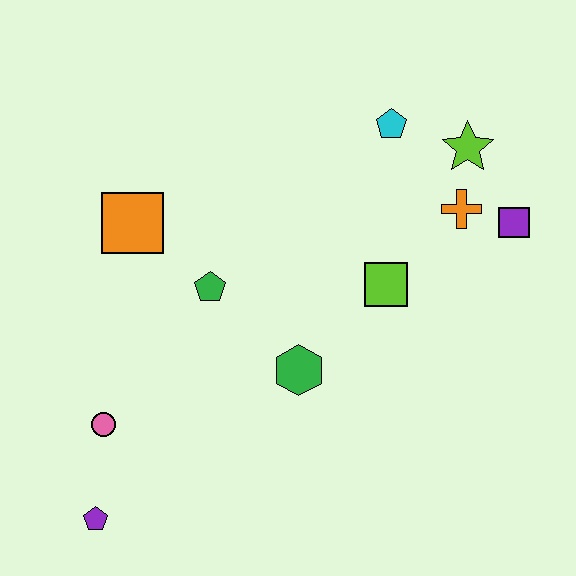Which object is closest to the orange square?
The green pentagon is closest to the orange square.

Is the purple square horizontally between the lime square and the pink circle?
No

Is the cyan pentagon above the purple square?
Yes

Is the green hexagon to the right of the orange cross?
No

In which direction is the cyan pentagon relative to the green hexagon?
The cyan pentagon is above the green hexagon.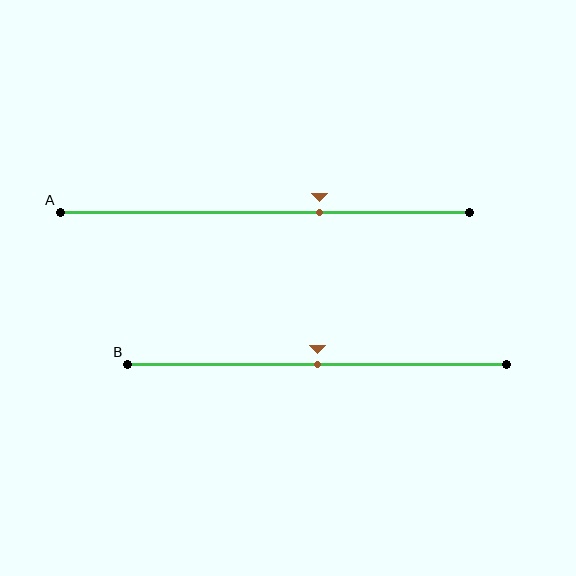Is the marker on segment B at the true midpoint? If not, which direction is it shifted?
Yes, the marker on segment B is at the true midpoint.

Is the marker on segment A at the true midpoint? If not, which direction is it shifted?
No, the marker on segment A is shifted to the right by about 13% of the segment length.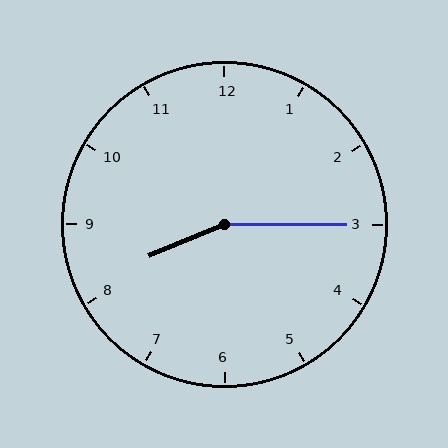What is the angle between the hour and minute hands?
Approximately 158 degrees.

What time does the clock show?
8:15.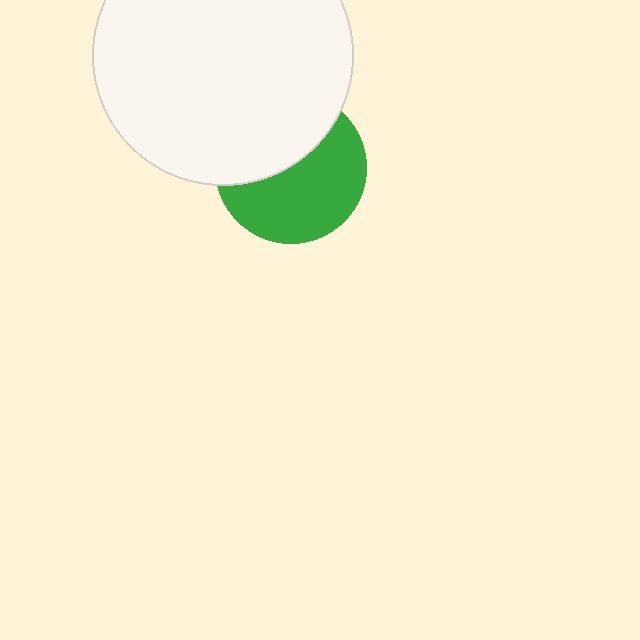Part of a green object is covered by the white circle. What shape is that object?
It is a circle.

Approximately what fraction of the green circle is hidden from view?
Roughly 43% of the green circle is hidden behind the white circle.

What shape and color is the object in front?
The object in front is a white circle.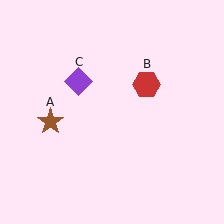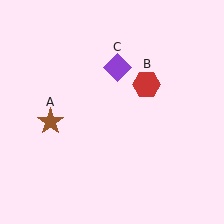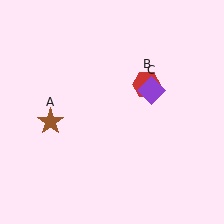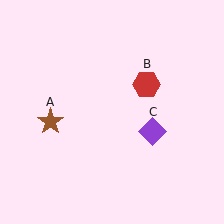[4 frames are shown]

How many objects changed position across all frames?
1 object changed position: purple diamond (object C).